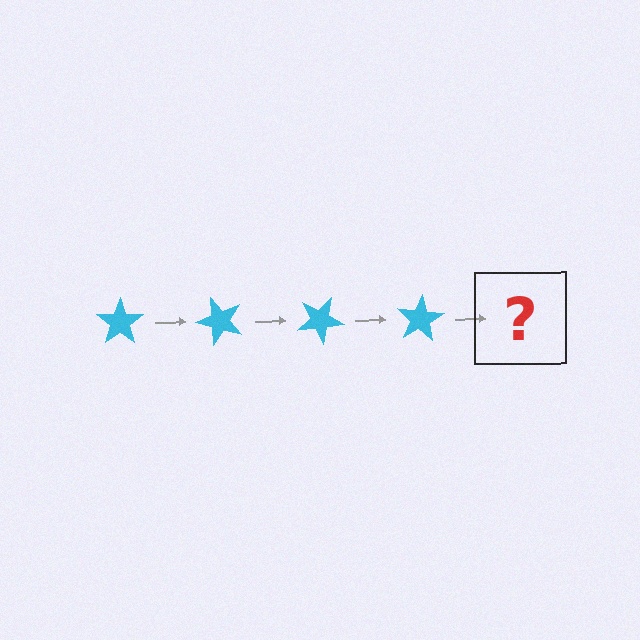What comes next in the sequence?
The next element should be a cyan star rotated 200 degrees.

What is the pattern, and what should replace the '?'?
The pattern is that the star rotates 50 degrees each step. The '?' should be a cyan star rotated 200 degrees.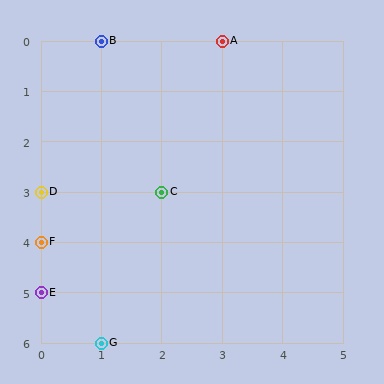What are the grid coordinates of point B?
Point B is at grid coordinates (1, 0).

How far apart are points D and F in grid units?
Points D and F are 1 row apart.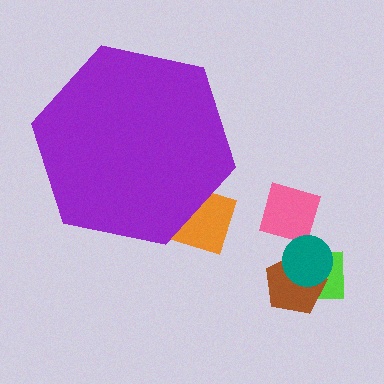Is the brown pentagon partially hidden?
No, the brown pentagon is fully visible.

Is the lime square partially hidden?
No, the lime square is fully visible.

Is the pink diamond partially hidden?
No, the pink diamond is fully visible.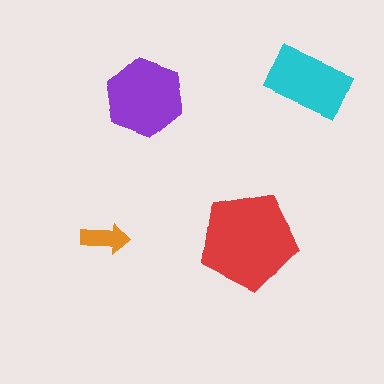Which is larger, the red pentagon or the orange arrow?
The red pentagon.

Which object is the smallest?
The orange arrow.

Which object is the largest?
The red pentagon.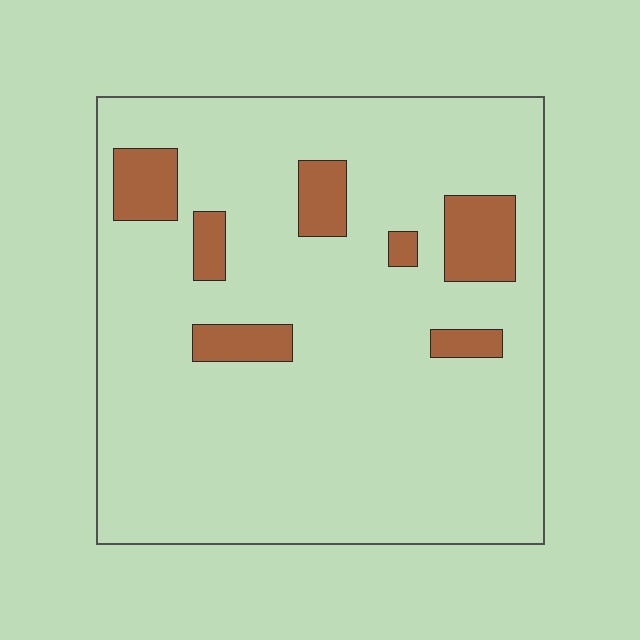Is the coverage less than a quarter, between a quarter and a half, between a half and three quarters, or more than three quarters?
Less than a quarter.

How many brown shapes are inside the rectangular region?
7.